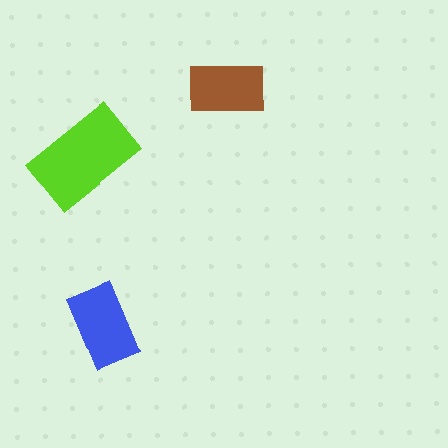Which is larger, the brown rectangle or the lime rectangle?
The lime one.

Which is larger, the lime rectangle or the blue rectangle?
The lime one.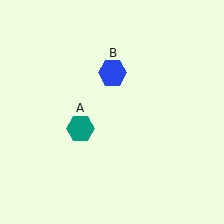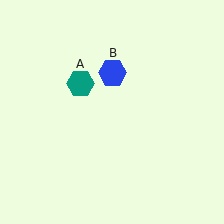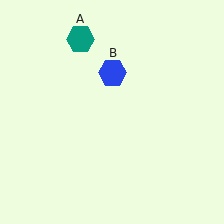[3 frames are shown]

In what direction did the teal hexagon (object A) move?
The teal hexagon (object A) moved up.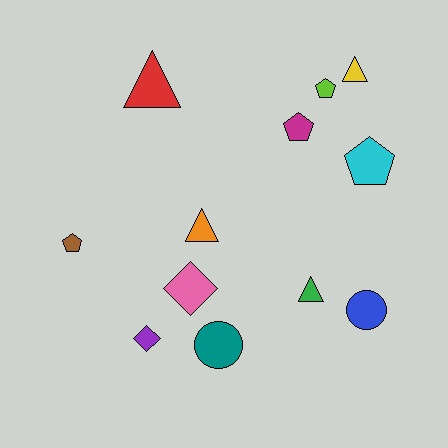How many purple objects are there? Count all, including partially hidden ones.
There is 1 purple object.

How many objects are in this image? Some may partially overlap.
There are 12 objects.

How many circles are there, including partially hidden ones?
There are 2 circles.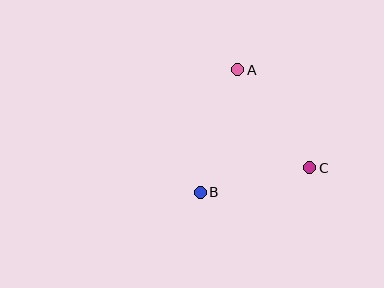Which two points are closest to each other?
Points B and C are closest to each other.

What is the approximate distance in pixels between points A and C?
The distance between A and C is approximately 121 pixels.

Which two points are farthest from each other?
Points A and B are farthest from each other.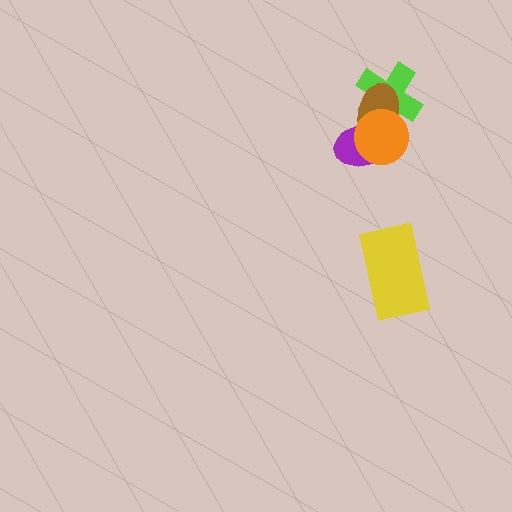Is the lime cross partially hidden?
Yes, it is partially covered by another shape.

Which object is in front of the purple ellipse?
The orange circle is in front of the purple ellipse.